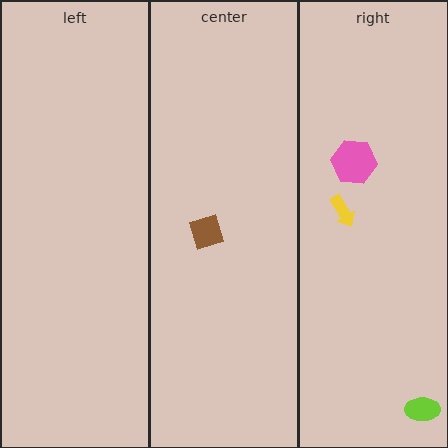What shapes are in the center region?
The brown diamond.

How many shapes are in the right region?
3.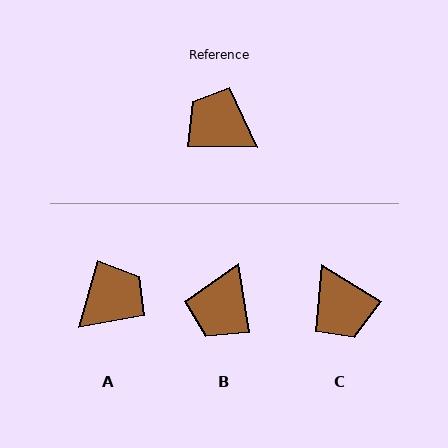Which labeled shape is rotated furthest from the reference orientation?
C, about 149 degrees away.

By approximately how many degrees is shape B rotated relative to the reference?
Approximately 100 degrees counter-clockwise.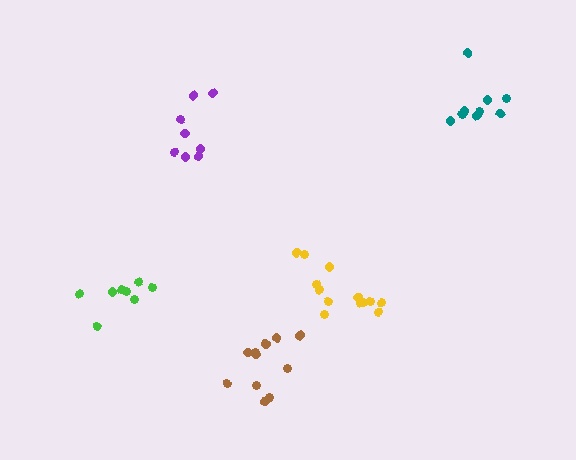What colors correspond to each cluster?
The clusters are colored: green, brown, yellow, purple, teal.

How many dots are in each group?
Group 1: 8 dots, Group 2: 11 dots, Group 3: 13 dots, Group 4: 8 dots, Group 5: 10 dots (50 total).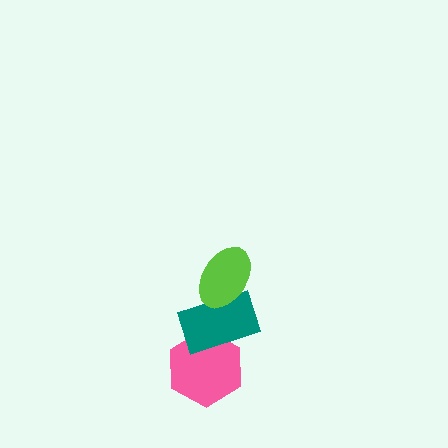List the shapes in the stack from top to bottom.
From top to bottom: the lime ellipse, the teal rectangle, the pink hexagon.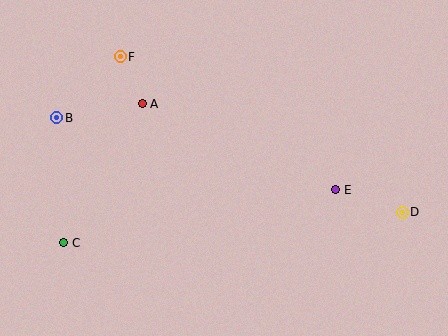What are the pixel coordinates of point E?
Point E is at (336, 190).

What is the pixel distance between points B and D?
The distance between B and D is 358 pixels.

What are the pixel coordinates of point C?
Point C is at (64, 243).